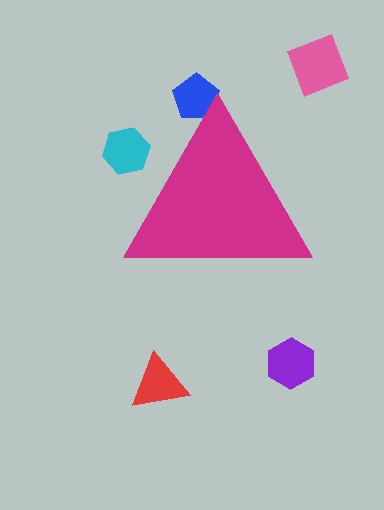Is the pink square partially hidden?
No, the pink square is fully visible.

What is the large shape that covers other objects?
A magenta triangle.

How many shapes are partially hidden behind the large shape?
2 shapes are partially hidden.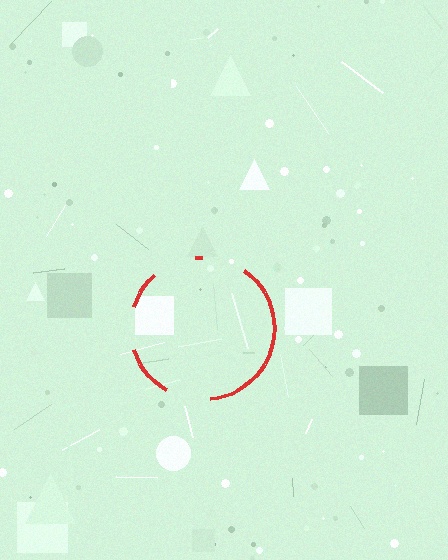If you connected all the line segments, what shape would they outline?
They would outline a circle.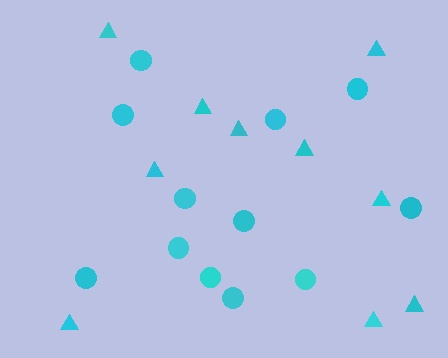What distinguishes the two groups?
There are 2 groups: one group of circles (12) and one group of triangles (10).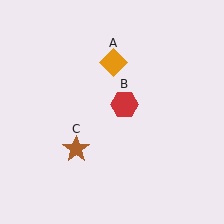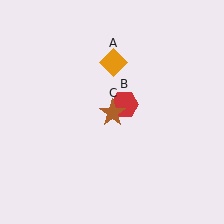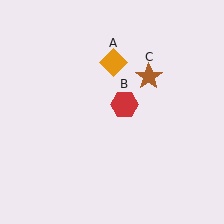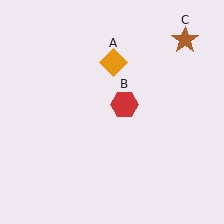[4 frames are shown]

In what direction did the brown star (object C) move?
The brown star (object C) moved up and to the right.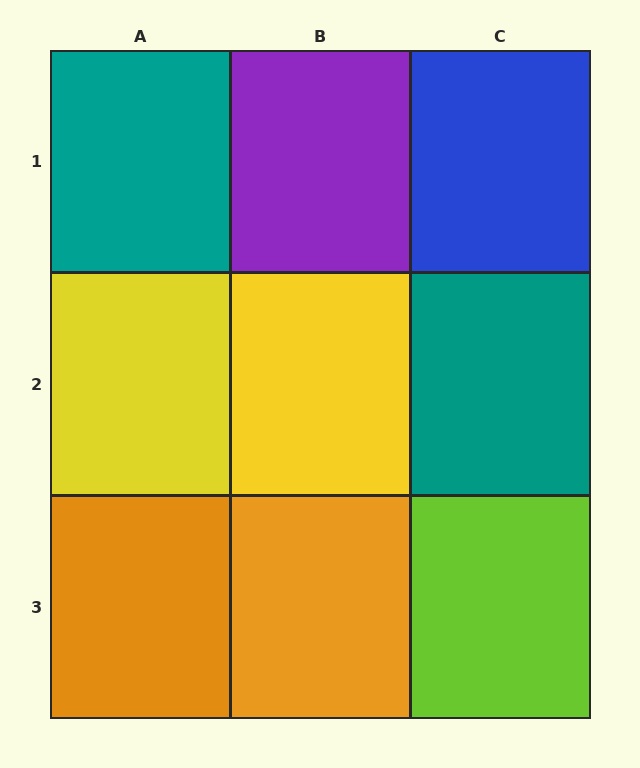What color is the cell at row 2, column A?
Yellow.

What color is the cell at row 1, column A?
Teal.